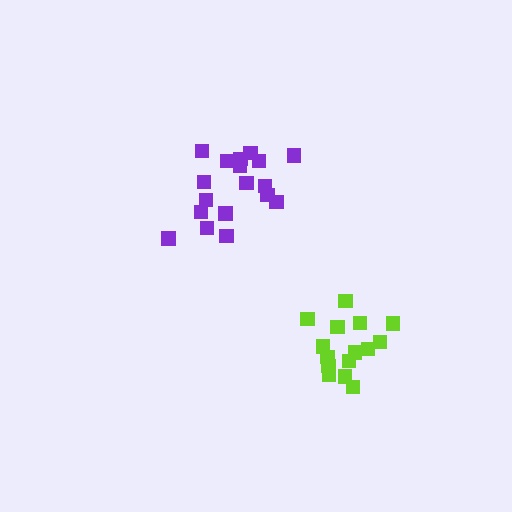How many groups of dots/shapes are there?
There are 2 groups.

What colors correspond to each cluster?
The clusters are colored: lime, purple.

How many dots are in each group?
Group 1: 15 dots, Group 2: 18 dots (33 total).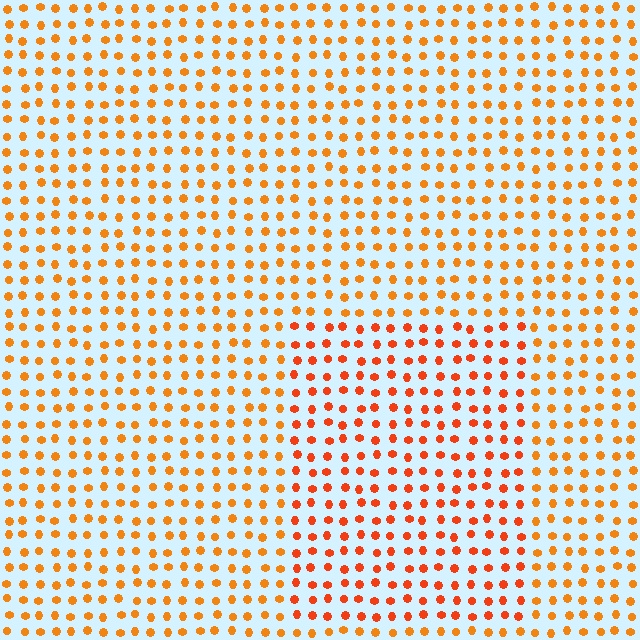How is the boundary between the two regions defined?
The boundary is defined purely by a slight shift in hue (about 19 degrees). Spacing, size, and orientation are identical on both sides.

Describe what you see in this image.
The image is filled with small orange elements in a uniform arrangement. A rectangle-shaped region is visible where the elements are tinted to a slightly different hue, forming a subtle color boundary.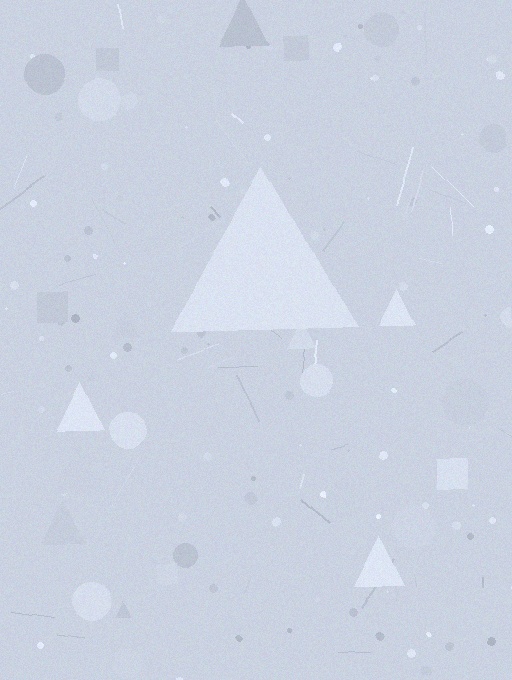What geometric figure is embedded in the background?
A triangle is embedded in the background.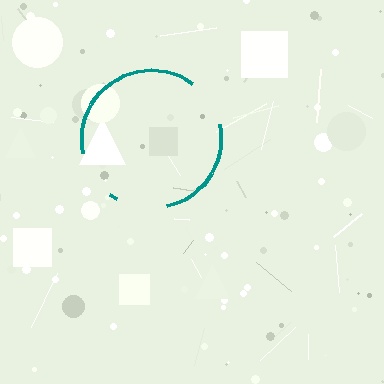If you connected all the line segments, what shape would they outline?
They would outline a circle.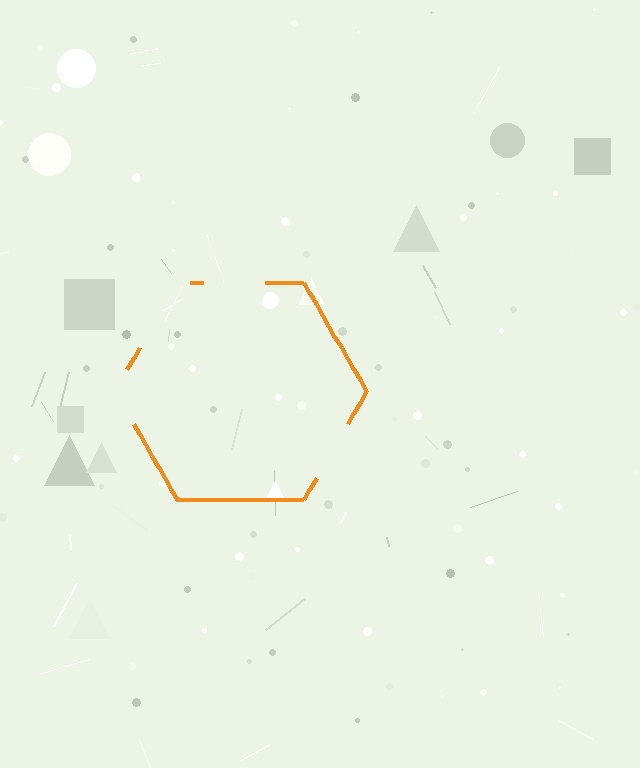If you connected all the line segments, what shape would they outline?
They would outline a hexagon.